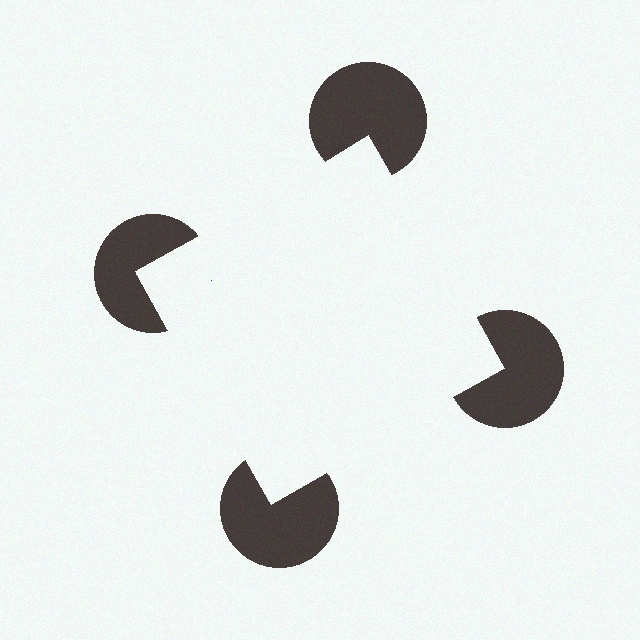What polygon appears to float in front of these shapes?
An illusory square — its edges are inferred from the aligned wedge cuts in the pac-man discs, not physically drawn.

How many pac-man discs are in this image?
There are 4 — one at each vertex of the illusory square.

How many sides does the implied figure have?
4 sides.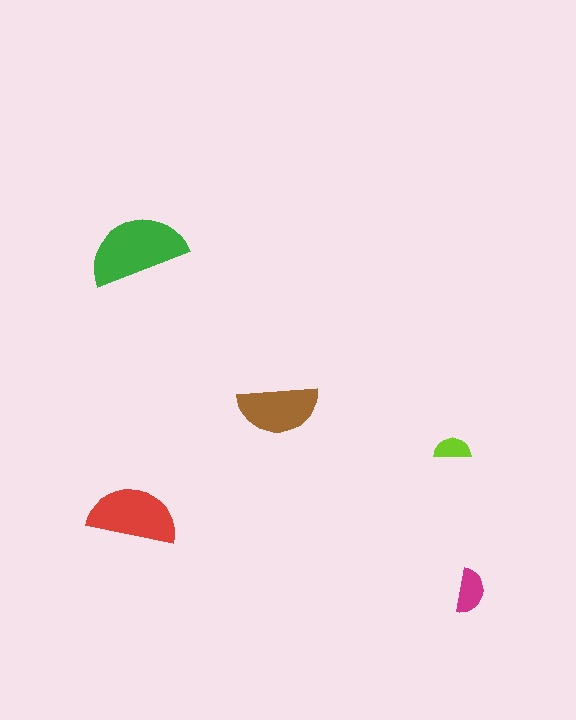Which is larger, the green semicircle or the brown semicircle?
The green one.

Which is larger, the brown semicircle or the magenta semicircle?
The brown one.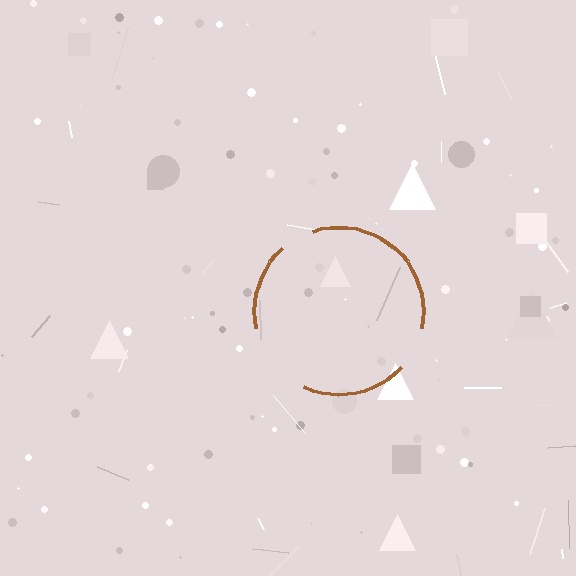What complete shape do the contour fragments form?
The contour fragments form a circle.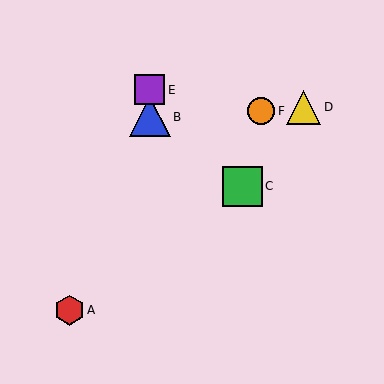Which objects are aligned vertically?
Objects B, E are aligned vertically.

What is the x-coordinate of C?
Object C is at x≈242.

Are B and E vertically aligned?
Yes, both are at x≈150.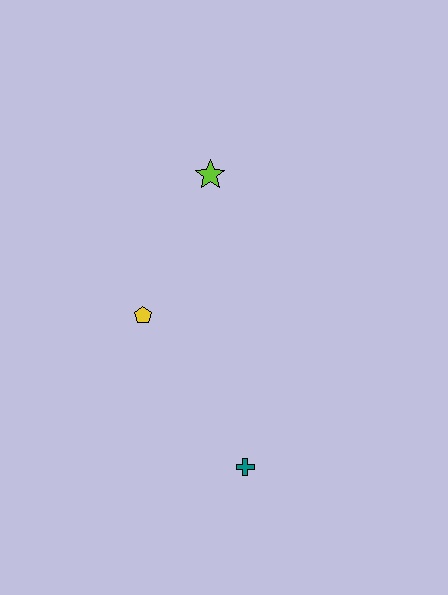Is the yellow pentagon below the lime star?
Yes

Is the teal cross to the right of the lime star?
Yes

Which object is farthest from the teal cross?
The lime star is farthest from the teal cross.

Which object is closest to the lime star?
The yellow pentagon is closest to the lime star.